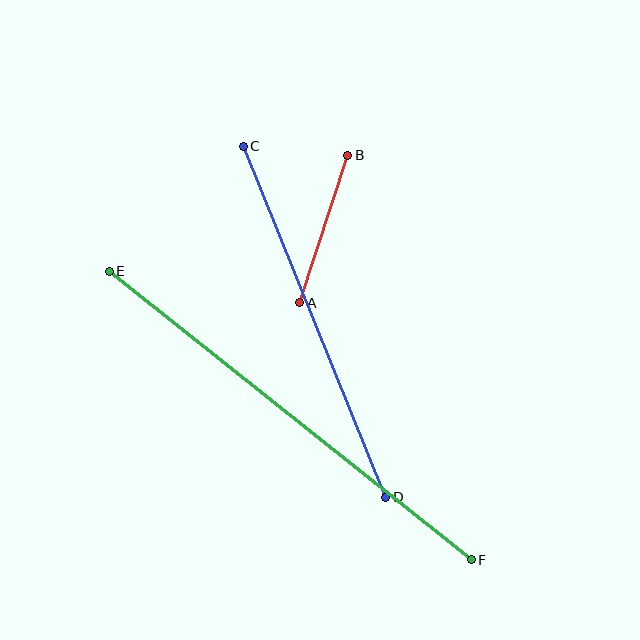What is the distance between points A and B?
The distance is approximately 155 pixels.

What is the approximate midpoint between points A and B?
The midpoint is at approximately (324, 229) pixels.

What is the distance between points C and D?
The distance is approximately 379 pixels.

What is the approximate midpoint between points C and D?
The midpoint is at approximately (315, 322) pixels.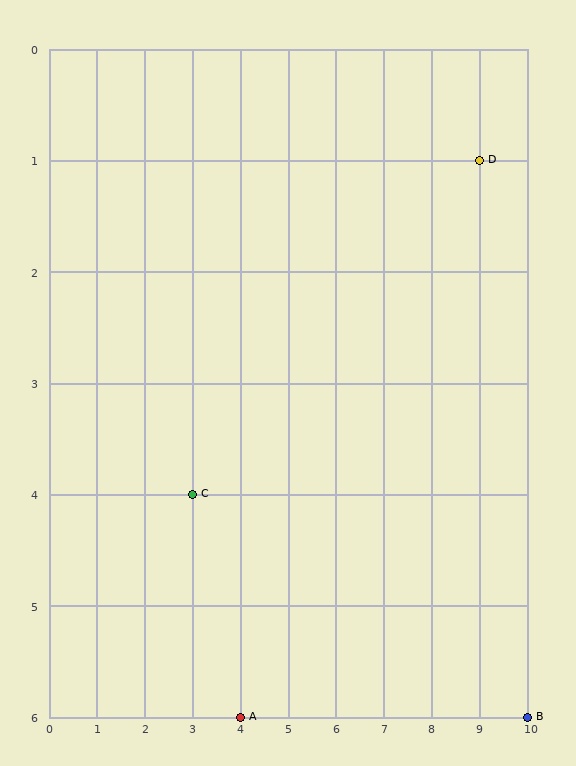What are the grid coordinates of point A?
Point A is at grid coordinates (4, 6).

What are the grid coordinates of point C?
Point C is at grid coordinates (3, 4).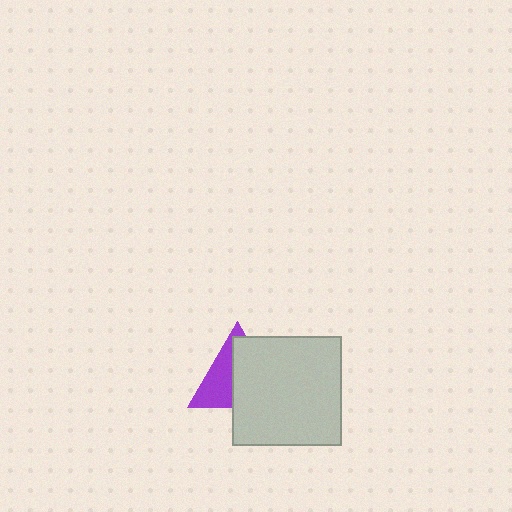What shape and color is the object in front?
The object in front is a light gray square.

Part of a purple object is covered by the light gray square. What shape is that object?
It is a triangle.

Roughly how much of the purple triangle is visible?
A small part of it is visible (roughly 42%).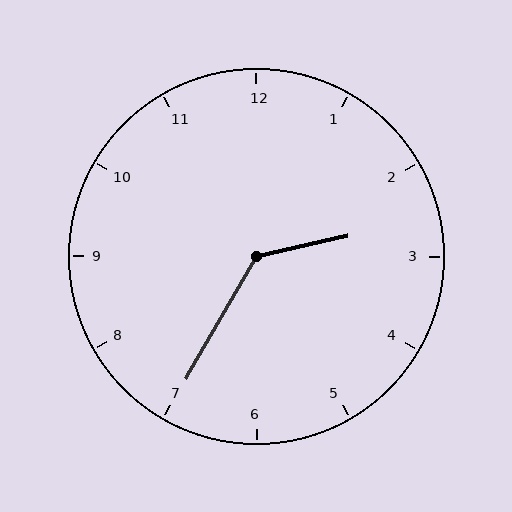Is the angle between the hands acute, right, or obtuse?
It is obtuse.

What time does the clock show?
2:35.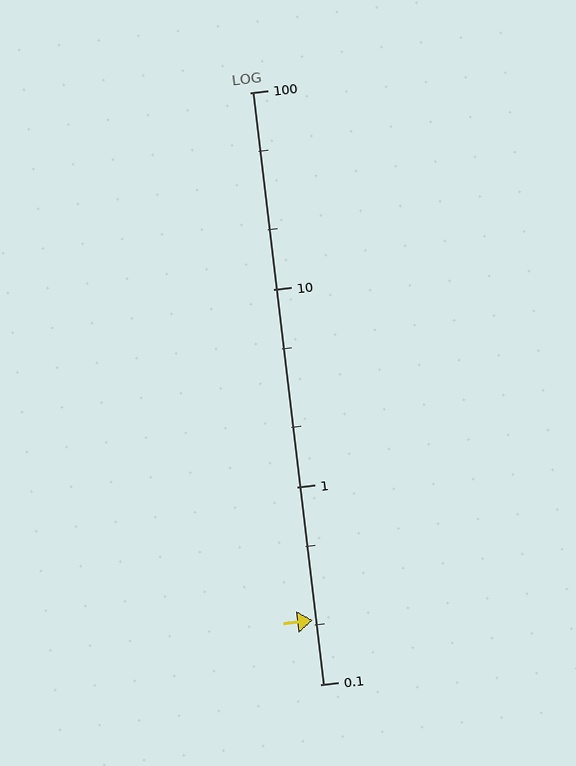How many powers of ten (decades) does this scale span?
The scale spans 3 decades, from 0.1 to 100.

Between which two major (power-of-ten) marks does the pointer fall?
The pointer is between 0.1 and 1.